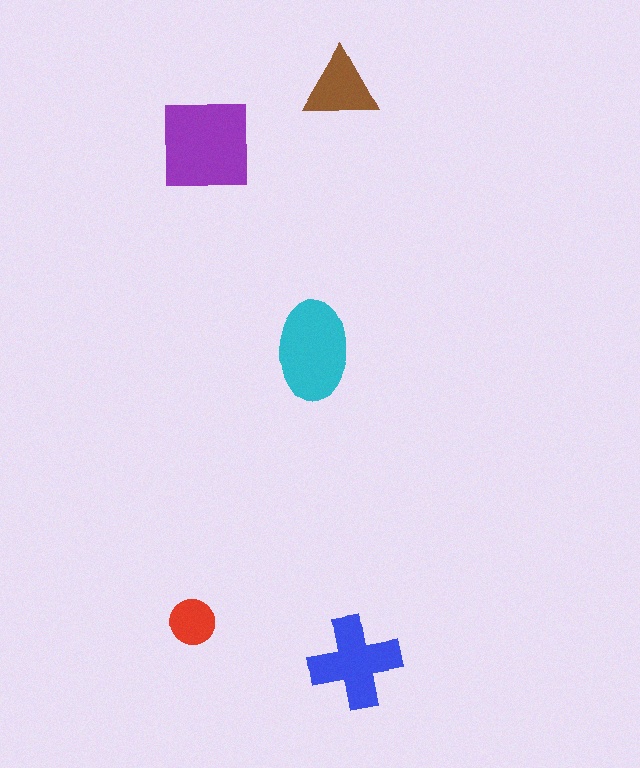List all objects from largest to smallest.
The purple square, the cyan ellipse, the blue cross, the brown triangle, the red circle.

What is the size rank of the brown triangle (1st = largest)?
4th.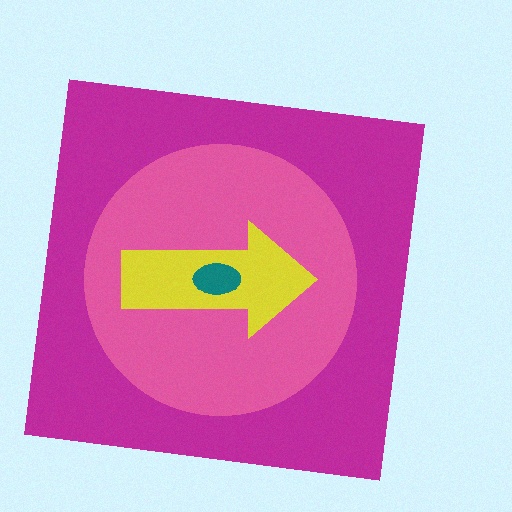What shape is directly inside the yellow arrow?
The teal ellipse.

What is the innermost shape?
The teal ellipse.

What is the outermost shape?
The magenta square.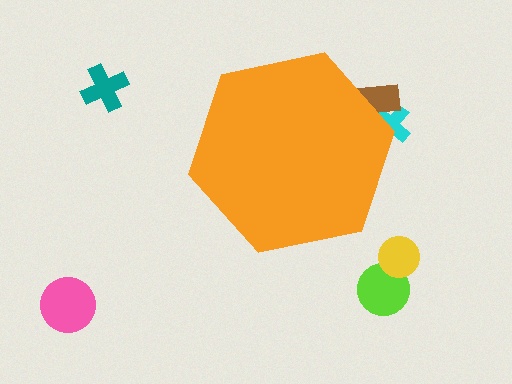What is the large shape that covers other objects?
An orange hexagon.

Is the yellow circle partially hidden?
No, the yellow circle is fully visible.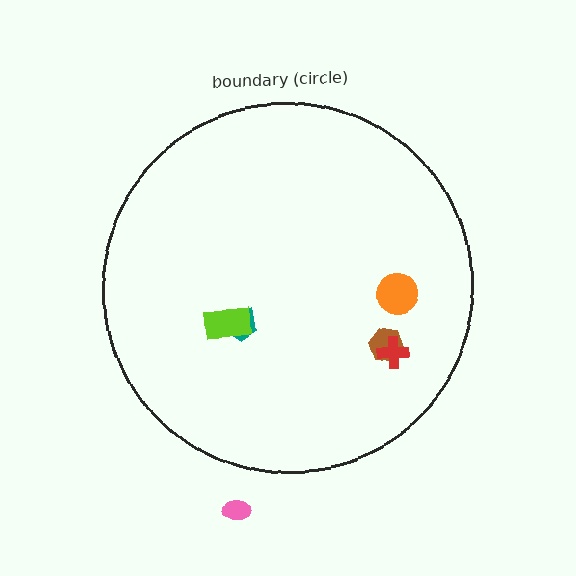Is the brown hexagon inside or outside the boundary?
Inside.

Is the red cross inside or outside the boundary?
Inside.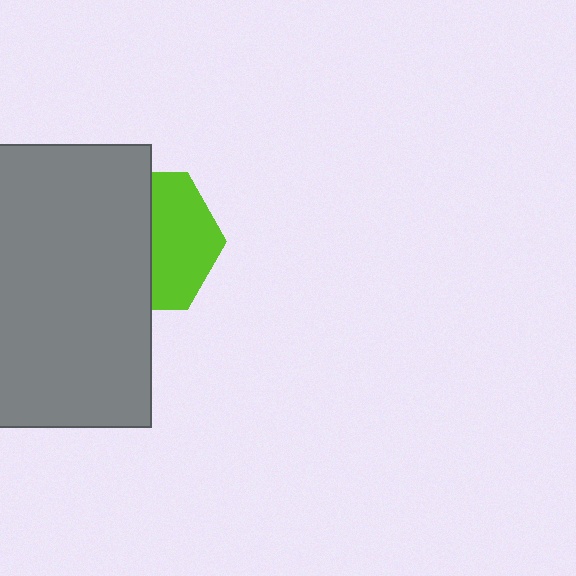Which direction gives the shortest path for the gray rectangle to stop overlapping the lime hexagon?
Moving left gives the shortest separation.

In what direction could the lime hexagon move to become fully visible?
The lime hexagon could move right. That would shift it out from behind the gray rectangle entirely.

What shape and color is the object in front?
The object in front is a gray rectangle.